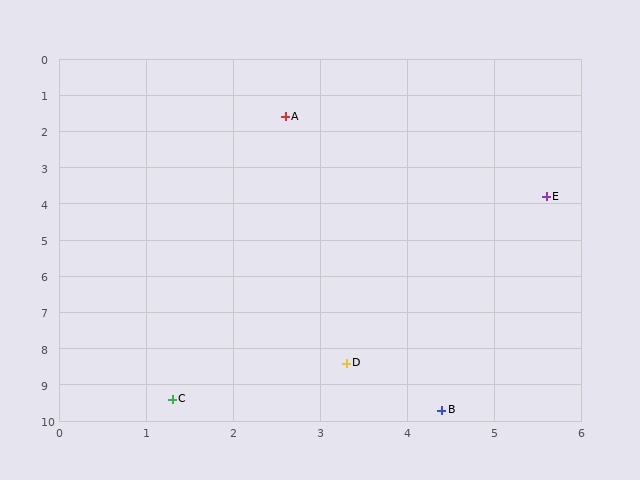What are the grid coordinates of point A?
Point A is at approximately (2.6, 1.6).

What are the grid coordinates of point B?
Point B is at approximately (4.4, 9.7).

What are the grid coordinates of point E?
Point E is at approximately (5.6, 3.8).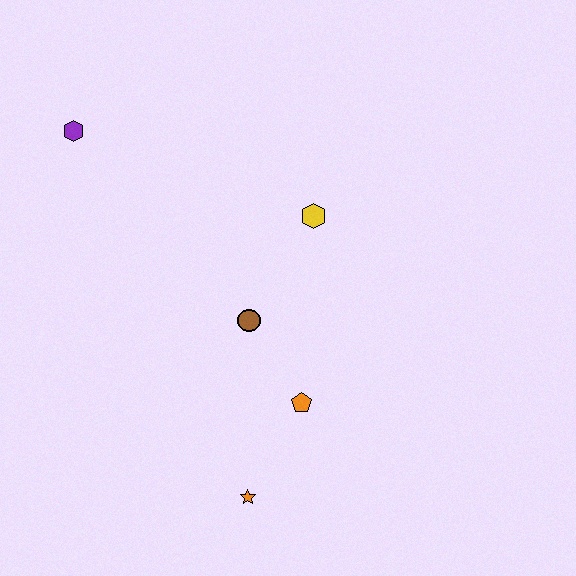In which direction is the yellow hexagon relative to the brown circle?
The yellow hexagon is above the brown circle.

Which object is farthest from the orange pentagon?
The purple hexagon is farthest from the orange pentagon.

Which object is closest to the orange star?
The orange pentagon is closest to the orange star.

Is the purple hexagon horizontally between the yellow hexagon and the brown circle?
No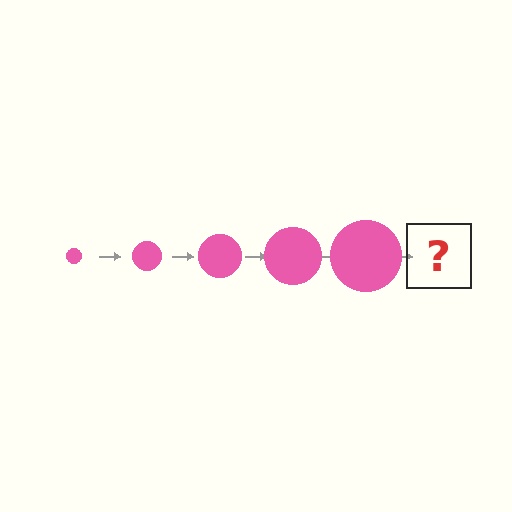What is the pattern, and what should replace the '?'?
The pattern is that the circle gets progressively larger each step. The '?' should be a pink circle, larger than the previous one.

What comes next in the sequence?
The next element should be a pink circle, larger than the previous one.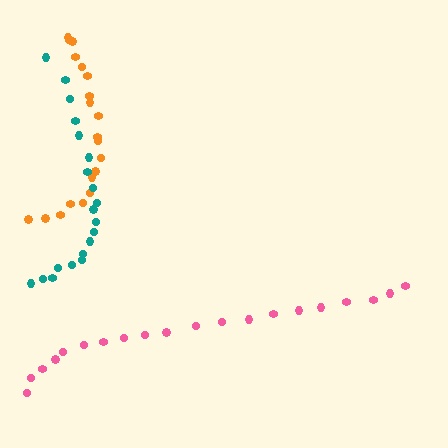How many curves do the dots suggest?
There are 3 distinct paths.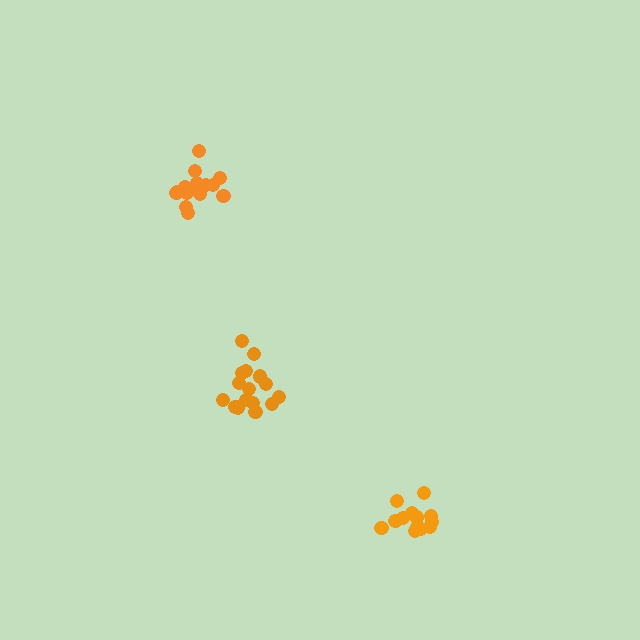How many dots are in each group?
Group 1: 16 dots, Group 2: 14 dots, Group 3: 14 dots (44 total).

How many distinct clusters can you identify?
There are 3 distinct clusters.